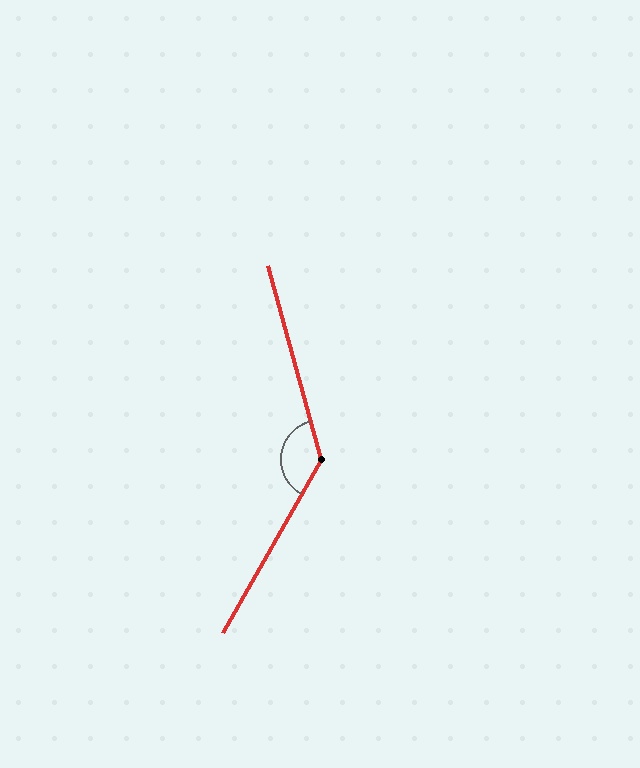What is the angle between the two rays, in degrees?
Approximately 135 degrees.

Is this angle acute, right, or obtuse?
It is obtuse.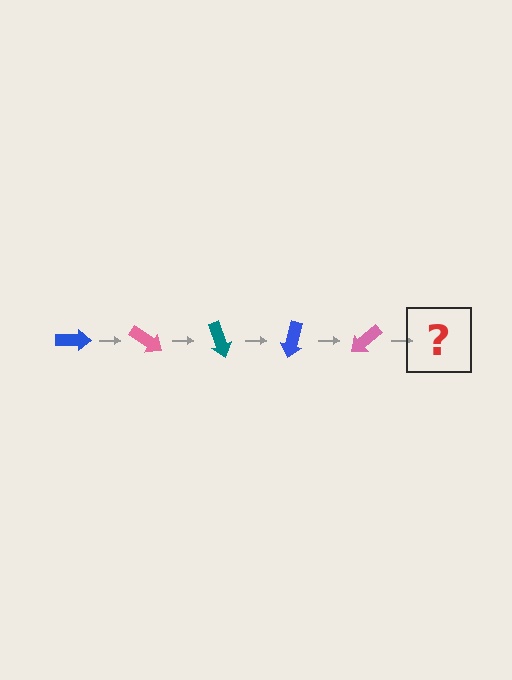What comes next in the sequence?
The next element should be a teal arrow, rotated 175 degrees from the start.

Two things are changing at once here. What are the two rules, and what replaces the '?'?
The two rules are that it rotates 35 degrees each step and the color cycles through blue, pink, and teal. The '?' should be a teal arrow, rotated 175 degrees from the start.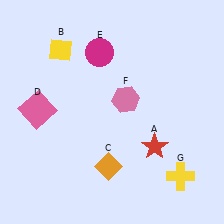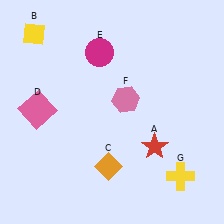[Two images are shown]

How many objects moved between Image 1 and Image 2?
1 object moved between the two images.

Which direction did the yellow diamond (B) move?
The yellow diamond (B) moved left.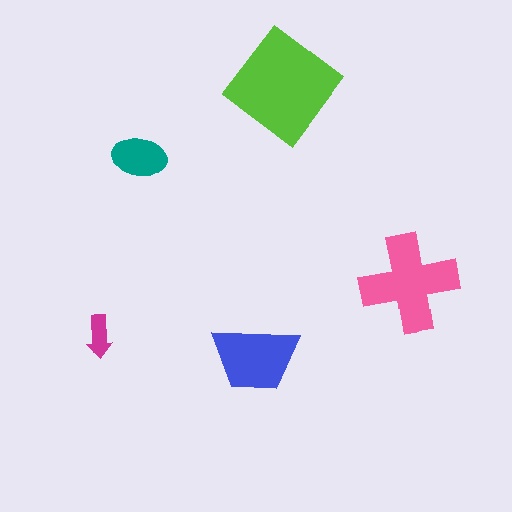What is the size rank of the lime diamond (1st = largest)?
1st.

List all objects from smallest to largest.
The magenta arrow, the teal ellipse, the blue trapezoid, the pink cross, the lime diamond.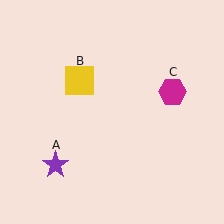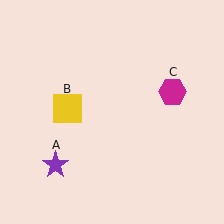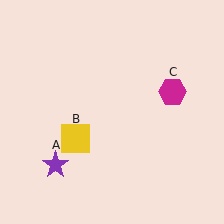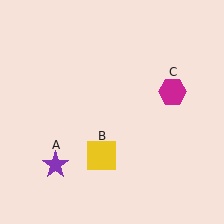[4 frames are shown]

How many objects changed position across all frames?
1 object changed position: yellow square (object B).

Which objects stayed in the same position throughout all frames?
Purple star (object A) and magenta hexagon (object C) remained stationary.